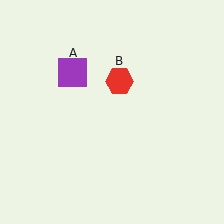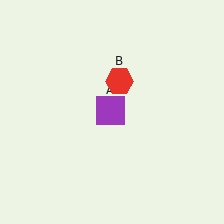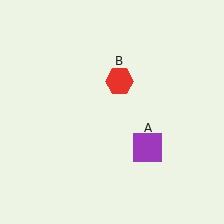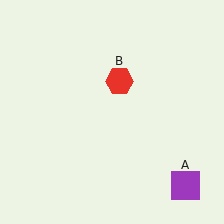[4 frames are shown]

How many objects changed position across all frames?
1 object changed position: purple square (object A).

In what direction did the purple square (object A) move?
The purple square (object A) moved down and to the right.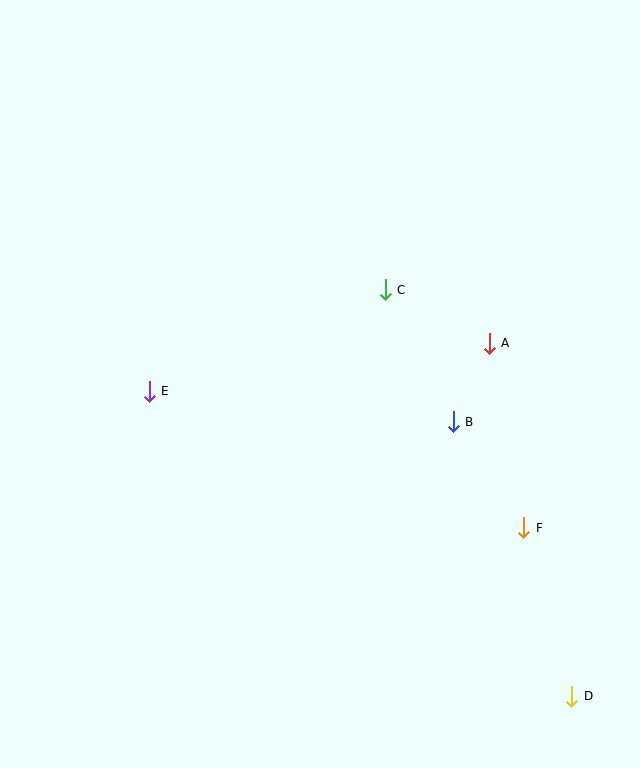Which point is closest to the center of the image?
Point C at (385, 290) is closest to the center.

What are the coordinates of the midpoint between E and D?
The midpoint between E and D is at (360, 544).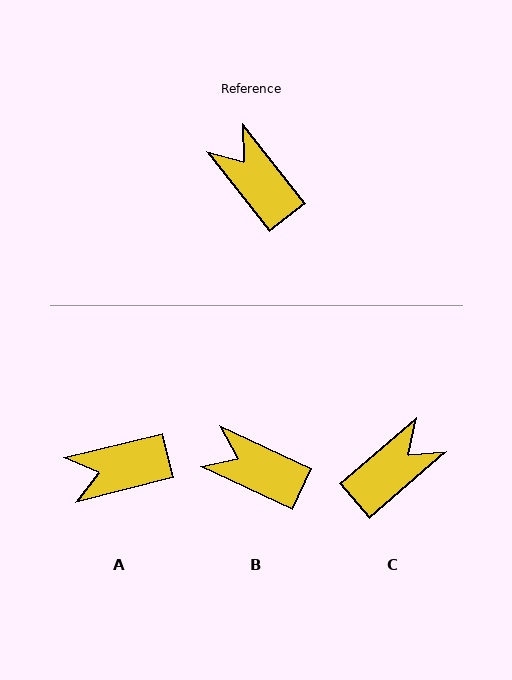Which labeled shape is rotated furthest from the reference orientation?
C, about 87 degrees away.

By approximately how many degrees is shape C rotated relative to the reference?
Approximately 87 degrees clockwise.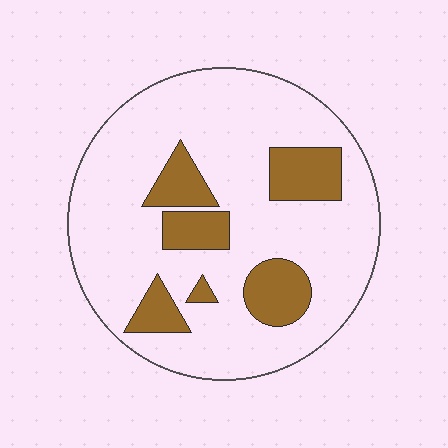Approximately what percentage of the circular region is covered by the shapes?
Approximately 20%.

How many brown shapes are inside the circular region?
6.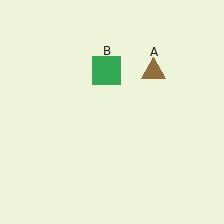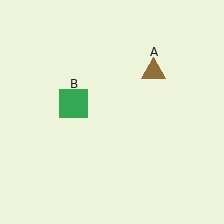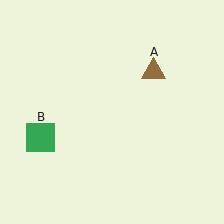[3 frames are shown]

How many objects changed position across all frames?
1 object changed position: green square (object B).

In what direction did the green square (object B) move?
The green square (object B) moved down and to the left.